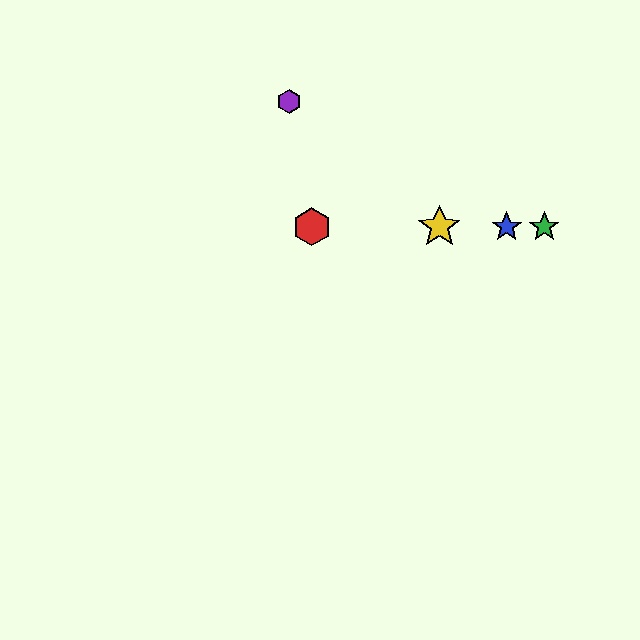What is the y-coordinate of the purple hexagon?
The purple hexagon is at y≈101.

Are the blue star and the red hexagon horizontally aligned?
Yes, both are at y≈227.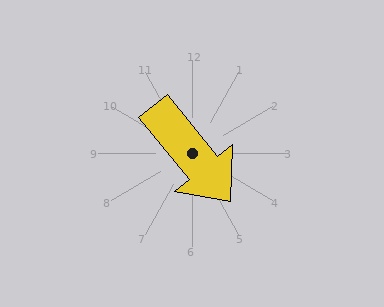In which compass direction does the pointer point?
Southeast.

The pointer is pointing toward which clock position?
Roughly 5 o'clock.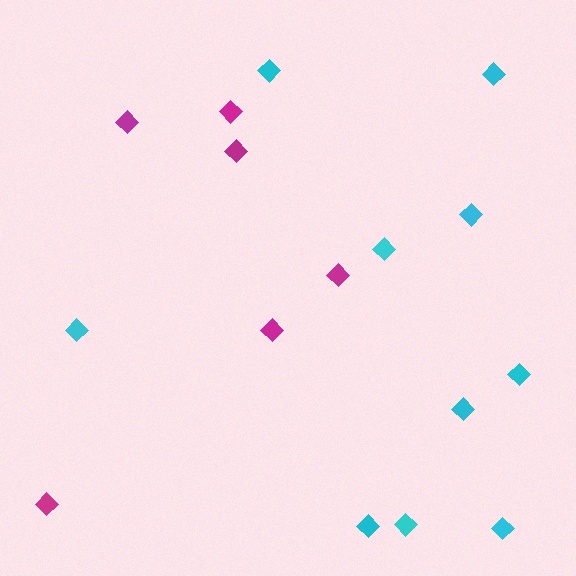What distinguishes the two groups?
There are 2 groups: one group of cyan diamonds (10) and one group of magenta diamonds (6).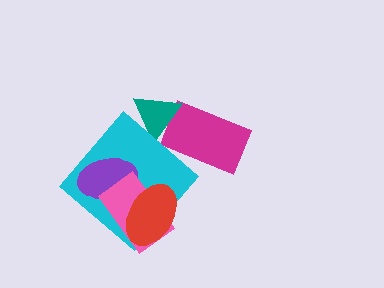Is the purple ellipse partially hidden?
Yes, it is partially covered by another shape.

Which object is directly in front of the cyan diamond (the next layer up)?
The purple ellipse is directly in front of the cyan diamond.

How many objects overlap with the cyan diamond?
3 objects overlap with the cyan diamond.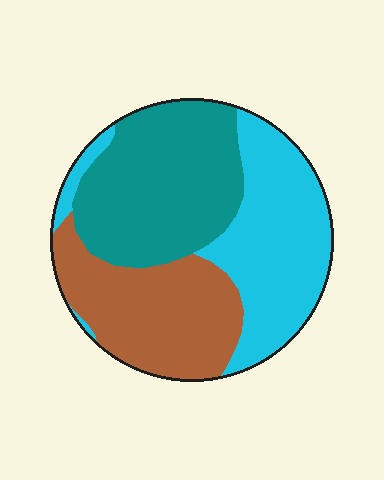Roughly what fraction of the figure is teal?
Teal covers 36% of the figure.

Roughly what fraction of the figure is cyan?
Cyan covers roughly 35% of the figure.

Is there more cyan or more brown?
Cyan.